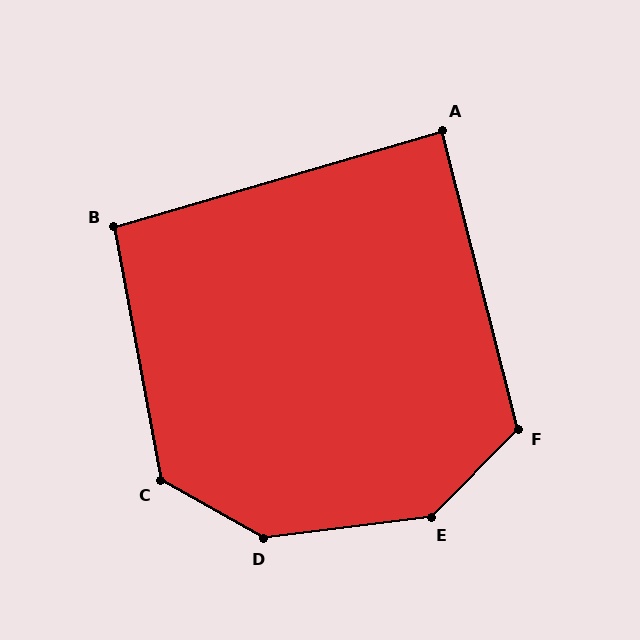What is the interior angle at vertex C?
Approximately 130 degrees (obtuse).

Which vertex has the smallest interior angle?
A, at approximately 88 degrees.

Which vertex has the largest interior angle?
D, at approximately 143 degrees.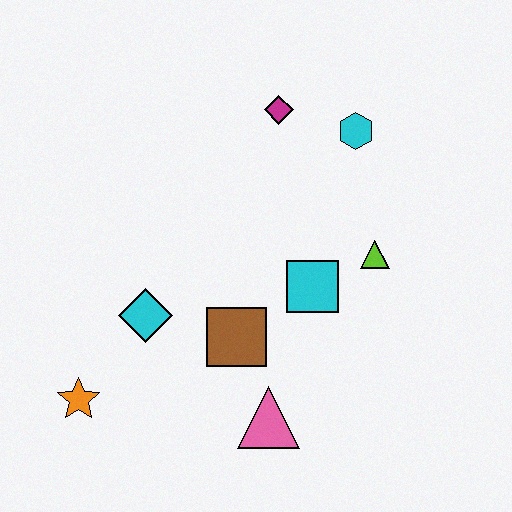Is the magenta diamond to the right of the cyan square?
No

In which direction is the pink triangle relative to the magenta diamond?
The pink triangle is below the magenta diamond.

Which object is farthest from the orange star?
The cyan hexagon is farthest from the orange star.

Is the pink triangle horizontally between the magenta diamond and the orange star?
Yes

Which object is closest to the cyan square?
The lime triangle is closest to the cyan square.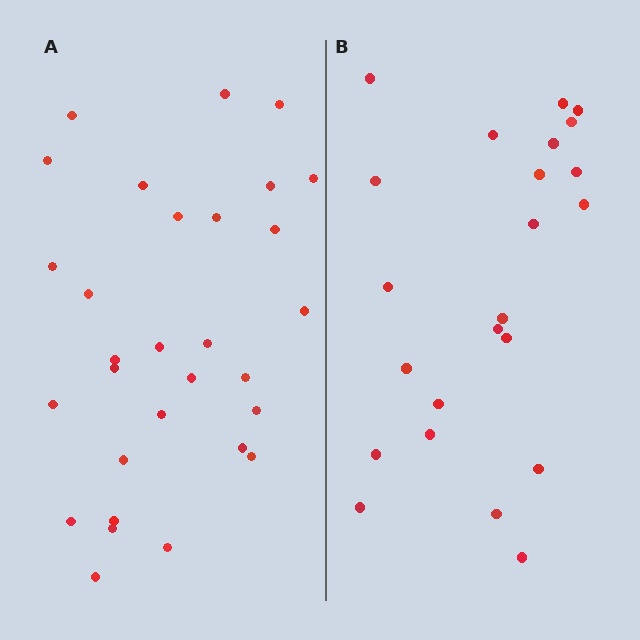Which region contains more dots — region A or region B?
Region A (the left region) has more dots.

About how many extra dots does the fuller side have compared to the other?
Region A has roughly 8 or so more dots than region B.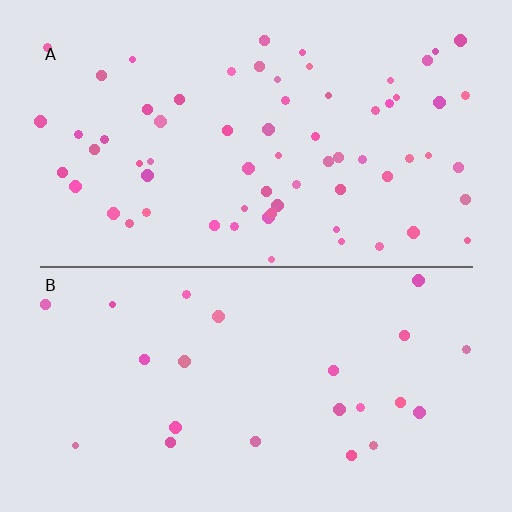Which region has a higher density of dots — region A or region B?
A (the top).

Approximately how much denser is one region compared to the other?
Approximately 2.9× — region A over region B.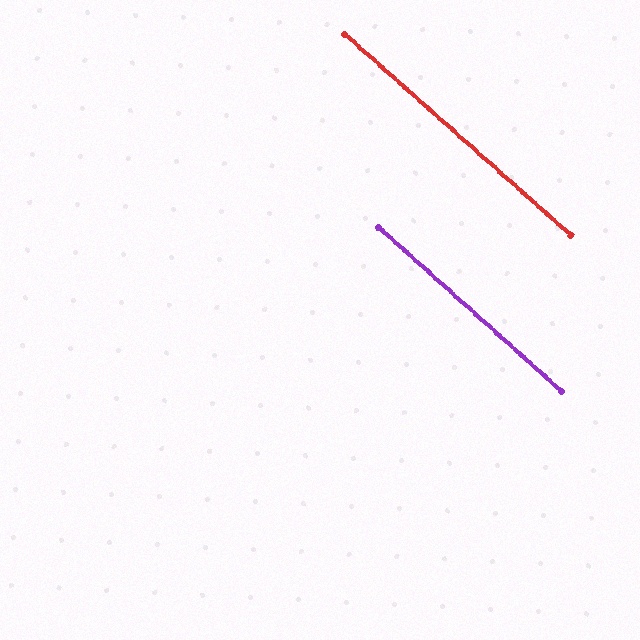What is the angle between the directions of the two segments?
Approximately 0 degrees.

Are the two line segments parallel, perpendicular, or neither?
Parallel — their directions differ by only 0.2°.